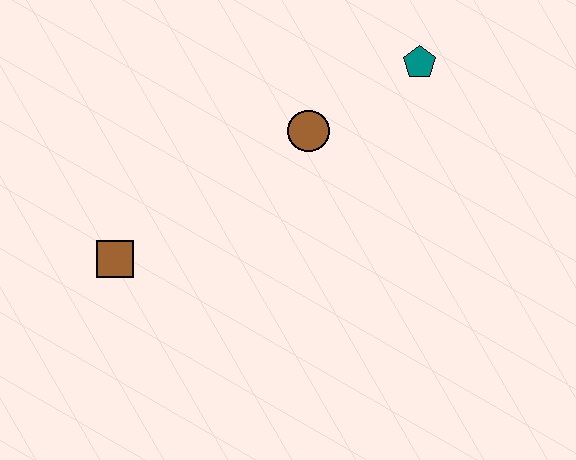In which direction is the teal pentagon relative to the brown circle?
The teal pentagon is to the right of the brown circle.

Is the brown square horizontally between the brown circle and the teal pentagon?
No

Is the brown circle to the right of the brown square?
Yes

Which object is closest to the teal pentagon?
The brown circle is closest to the teal pentagon.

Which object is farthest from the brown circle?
The brown square is farthest from the brown circle.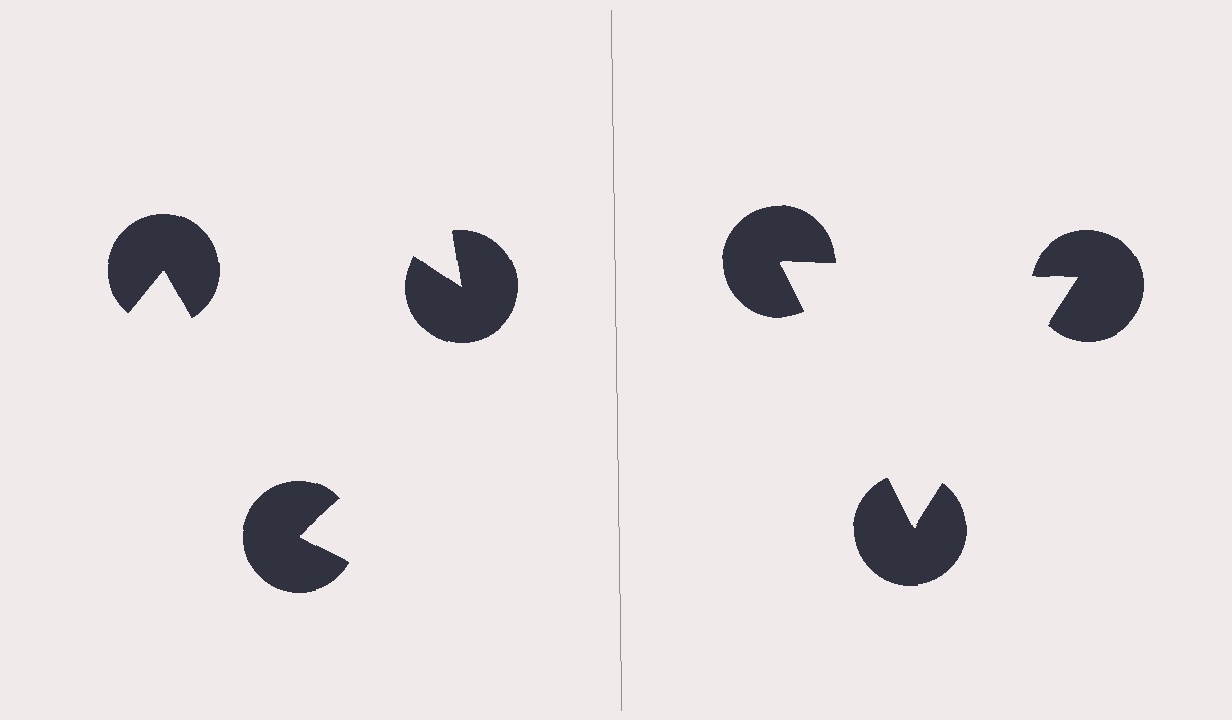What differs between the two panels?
The pac-man discs are positioned identically on both sides; only the wedge orientations differ. On the right they align to a triangle; on the left they are misaligned.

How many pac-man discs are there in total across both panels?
6 — 3 on each side.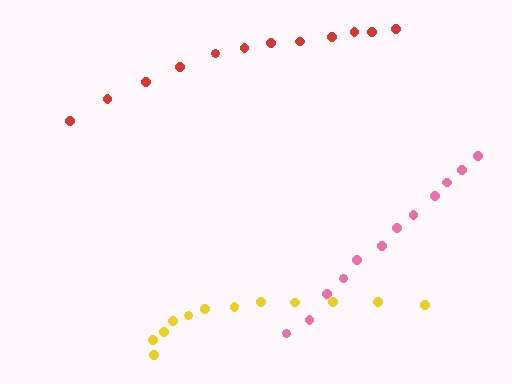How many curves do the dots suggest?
There are 3 distinct paths.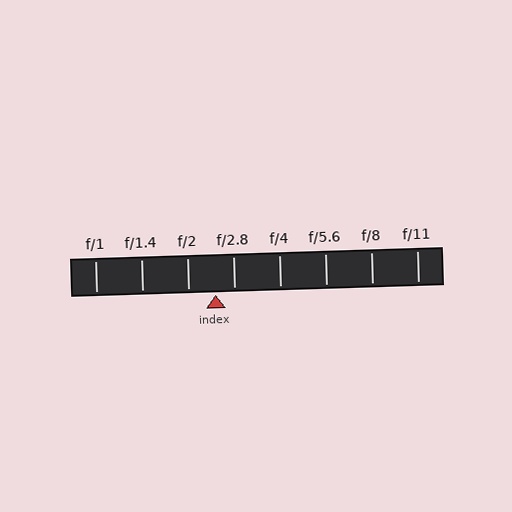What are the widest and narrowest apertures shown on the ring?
The widest aperture shown is f/1 and the narrowest is f/11.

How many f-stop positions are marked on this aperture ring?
There are 8 f-stop positions marked.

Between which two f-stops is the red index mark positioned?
The index mark is between f/2 and f/2.8.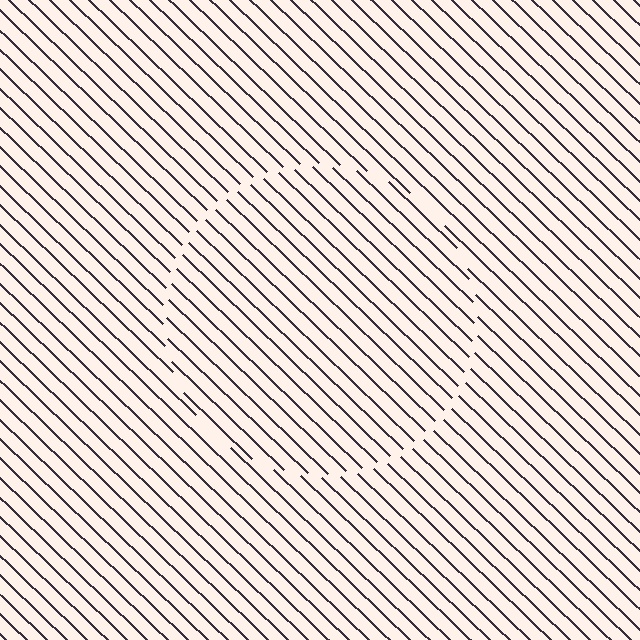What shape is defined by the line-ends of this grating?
An illusory circle. The interior of the shape contains the same grating, shifted by half a period — the contour is defined by the phase discontinuity where line-ends from the inner and outer gratings abut.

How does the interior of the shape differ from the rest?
The interior of the shape contains the same grating, shifted by half a period — the contour is defined by the phase discontinuity where line-ends from the inner and outer gratings abut.